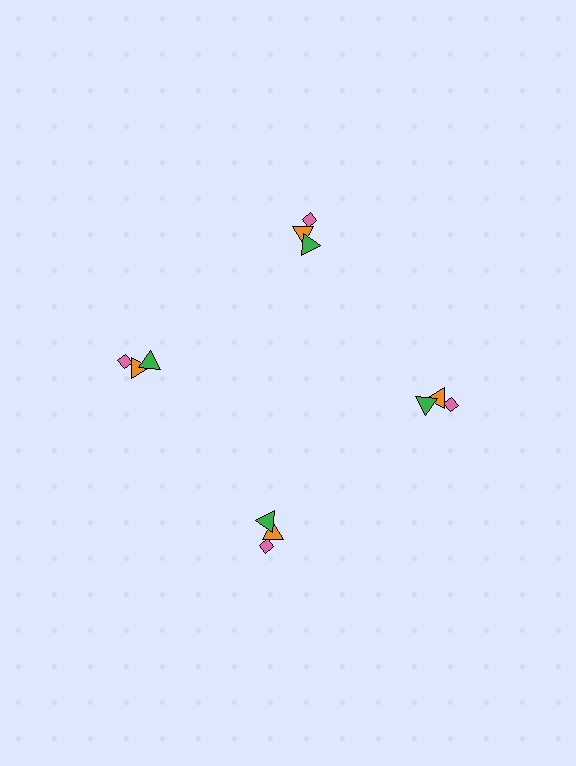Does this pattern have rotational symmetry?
Yes, this pattern has 4-fold rotational symmetry. It looks the same after rotating 90 degrees around the center.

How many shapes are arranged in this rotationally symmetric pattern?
There are 12 shapes, arranged in 4 groups of 3.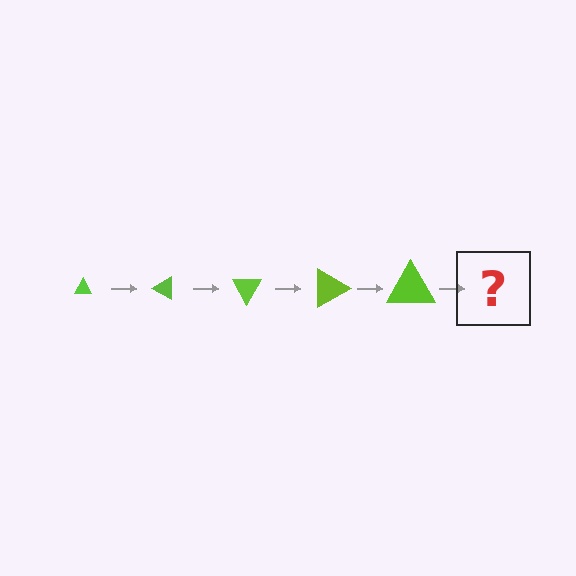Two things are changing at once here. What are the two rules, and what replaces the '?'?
The two rules are that the triangle grows larger each step and it rotates 30 degrees each step. The '?' should be a triangle, larger than the previous one and rotated 150 degrees from the start.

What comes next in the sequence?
The next element should be a triangle, larger than the previous one and rotated 150 degrees from the start.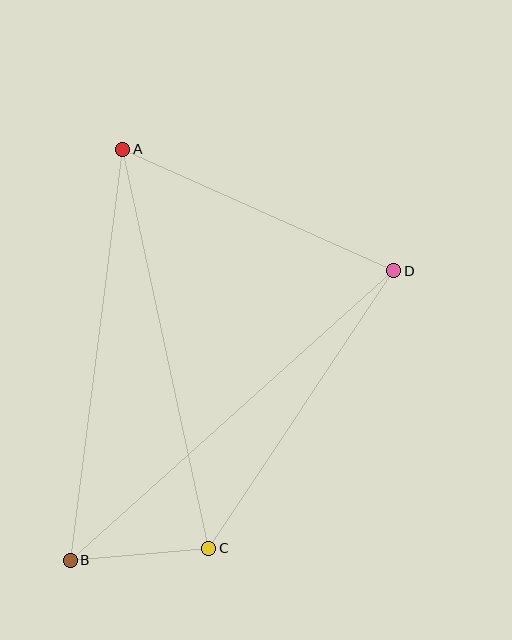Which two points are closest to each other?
Points B and C are closest to each other.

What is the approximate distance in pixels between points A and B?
The distance between A and B is approximately 414 pixels.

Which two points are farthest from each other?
Points B and D are farthest from each other.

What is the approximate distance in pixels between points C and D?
The distance between C and D is approximately 333 pixels.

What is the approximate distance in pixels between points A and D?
The distance between A and D is approximately 297 pixels.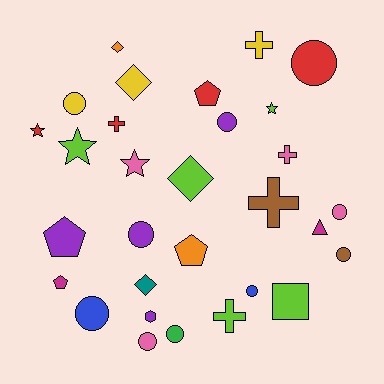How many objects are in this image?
There are 30 objects.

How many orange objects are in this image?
There are 2 orange objects.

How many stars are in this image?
There are 4 stars.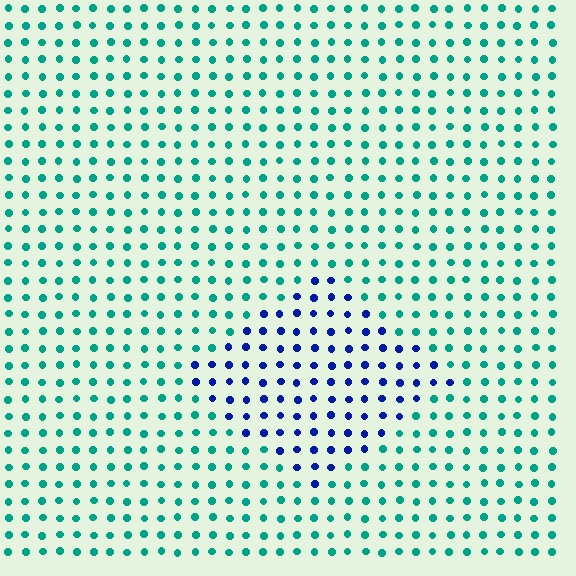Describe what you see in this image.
The image is filled with small teal elements in a uniform arrangement. A diamond-shaped region is visible where the elements are tinted to a slightly different hue, forming a subtle color boundary.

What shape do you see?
I see a diamond.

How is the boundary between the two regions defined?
The boundary is defined purely by a slight shift in hue (about 61 degrees). Spacing, size, and orientation are identical on both sides.